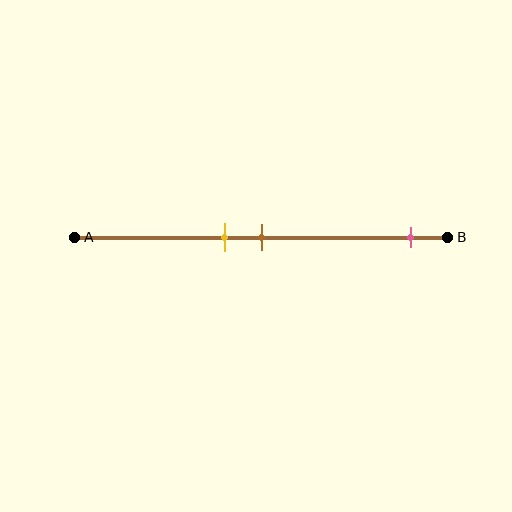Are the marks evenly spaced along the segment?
No, the marks are not evenly spaced.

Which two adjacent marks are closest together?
The yellow and brown marks are the closest adjacent pair.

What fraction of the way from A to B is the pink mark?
The pink mark is approximately 90% (0.9) of the way from A to B.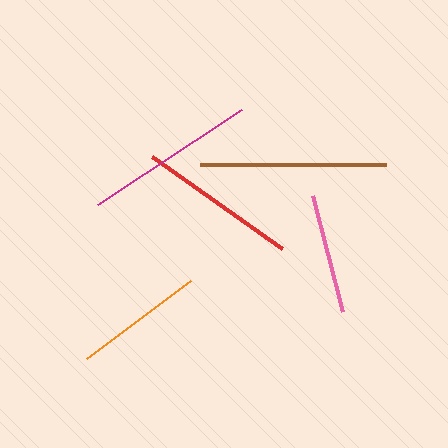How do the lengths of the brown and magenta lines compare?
The brown and magenta lines are approximately the same length.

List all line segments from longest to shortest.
From longest to shortest: brown, magenta, red, orange, pink.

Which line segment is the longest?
The brown line is the longest at approximately 186 pixels.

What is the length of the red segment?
The red segment is approximately 159 pixels long.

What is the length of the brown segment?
The brown segment is approximately 186 pixels long.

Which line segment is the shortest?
The pink line is the shortest at approximately 119 pixels.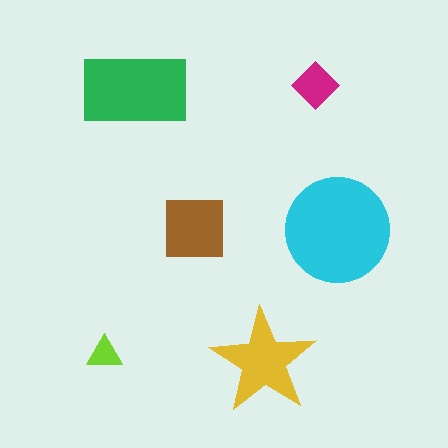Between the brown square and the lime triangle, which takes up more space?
The brown square.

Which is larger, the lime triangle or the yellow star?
The yellow star.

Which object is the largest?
The cyan circle.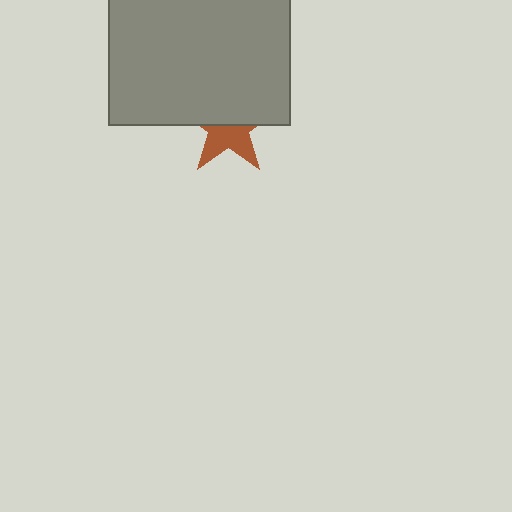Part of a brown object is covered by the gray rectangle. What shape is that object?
It is a star.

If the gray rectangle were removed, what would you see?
You would see the complete brown star.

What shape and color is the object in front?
The object in front is a gray rectangle.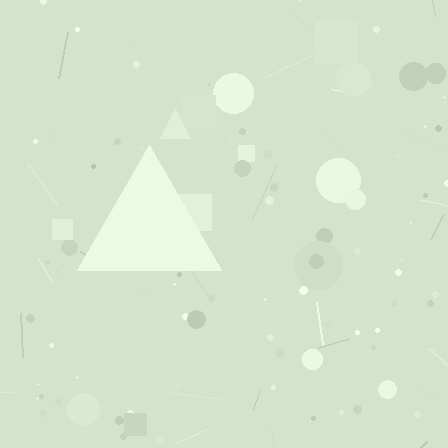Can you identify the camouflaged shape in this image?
The camouflaged shape is a triangle.